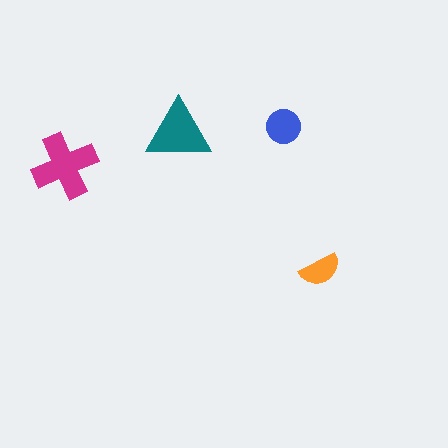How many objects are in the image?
There are 4 objects in the image.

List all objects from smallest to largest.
The orange semicircle, the blue circle, the teal triangle, the magenta cross.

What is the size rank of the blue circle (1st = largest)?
3rd.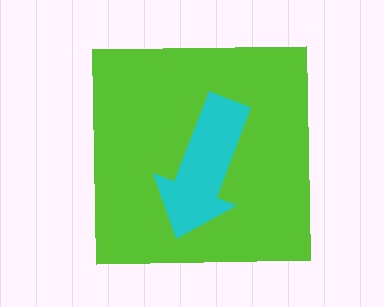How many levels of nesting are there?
2.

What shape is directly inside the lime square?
The cyan arrow.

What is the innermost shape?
The cyan arrow.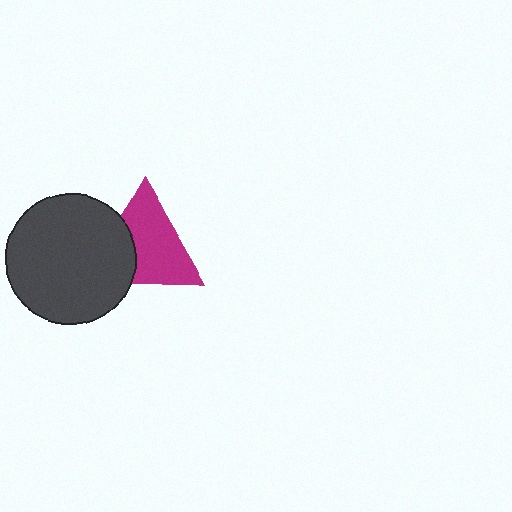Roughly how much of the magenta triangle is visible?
Most of it is visible (roughly 67%).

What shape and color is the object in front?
The object in front is a dark gray circle.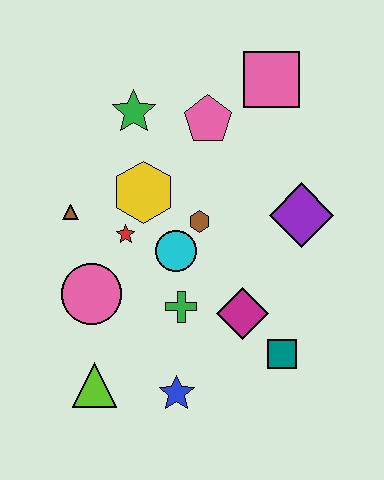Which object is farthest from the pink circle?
The pink square is farthest from the pink circle.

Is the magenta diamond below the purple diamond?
Yes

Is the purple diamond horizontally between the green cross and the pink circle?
No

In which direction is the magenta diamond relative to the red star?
The magenta diamond is to the right of the red star.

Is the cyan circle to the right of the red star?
Yes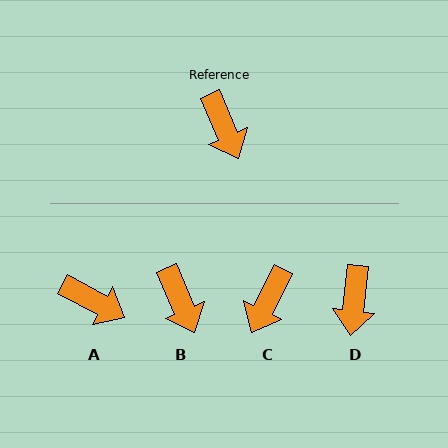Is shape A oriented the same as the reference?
No, it is off by about 38 degrees.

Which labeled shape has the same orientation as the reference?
B.